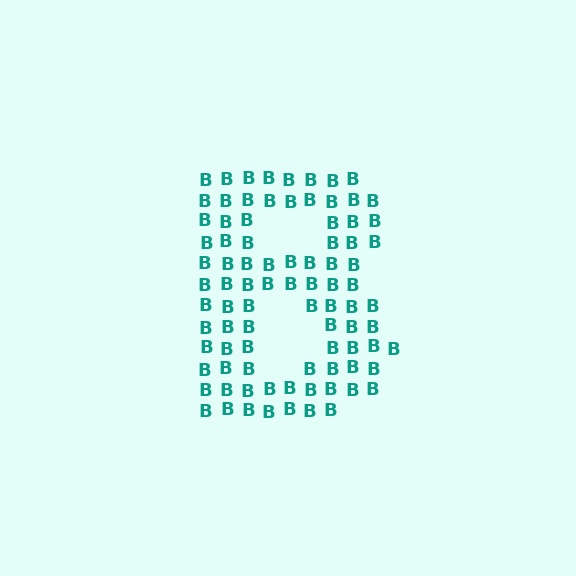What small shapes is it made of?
It is made of small letter B's.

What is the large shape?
The large shape is the letter B.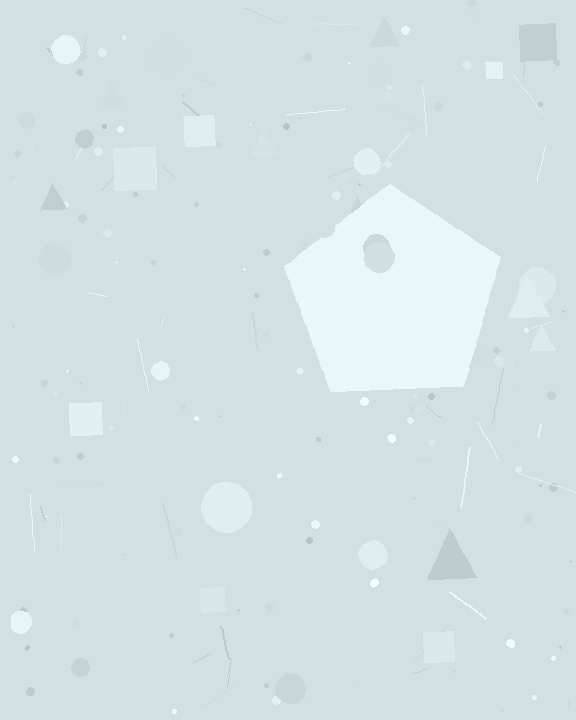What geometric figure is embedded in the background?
A pentagon is embedded in the background.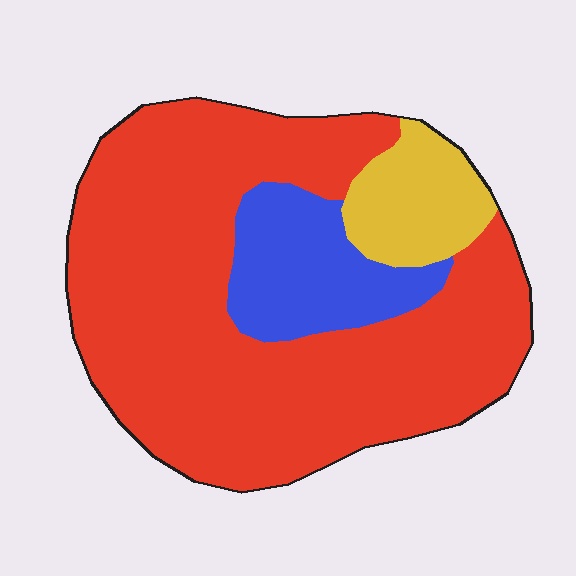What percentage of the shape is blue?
Blue covers around 15% of the shape.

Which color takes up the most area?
Red, at roughly 75%.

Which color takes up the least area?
Yellow, at roughly 10%.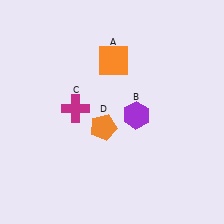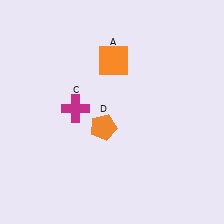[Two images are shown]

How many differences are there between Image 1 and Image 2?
There is 1 difference between the two images.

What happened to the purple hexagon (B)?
The purple hexagon (B) was removed in Image 2. It was in the bottom-right area of Image 1.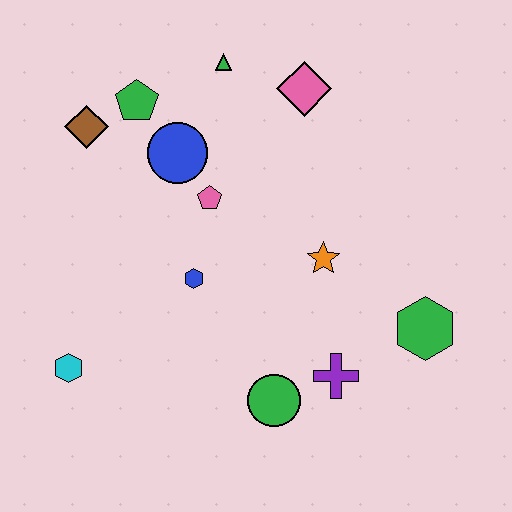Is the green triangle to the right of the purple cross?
No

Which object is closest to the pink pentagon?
The blue circle is closest to the pink pentagon.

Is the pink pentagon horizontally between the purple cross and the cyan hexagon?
Yes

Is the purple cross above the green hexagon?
No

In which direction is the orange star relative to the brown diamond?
The orange star is to the right of the brown diamond.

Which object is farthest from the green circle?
The green triangle is farthest from the green circle.